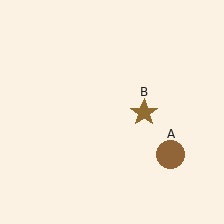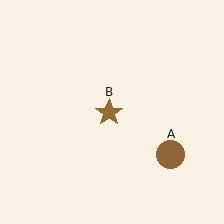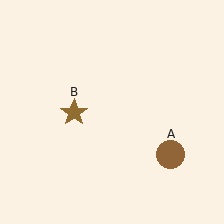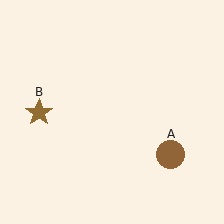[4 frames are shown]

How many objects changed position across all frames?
1 object changed position: brown star (object B).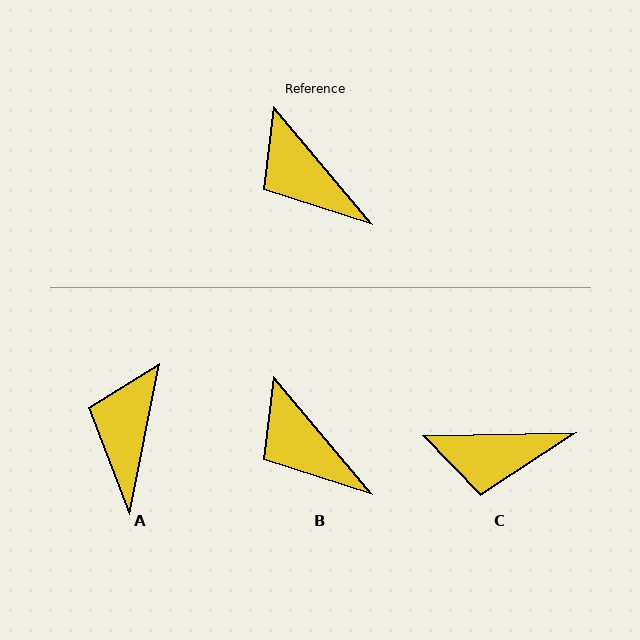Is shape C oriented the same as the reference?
No, it is off by about 51 degrees.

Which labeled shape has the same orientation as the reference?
B.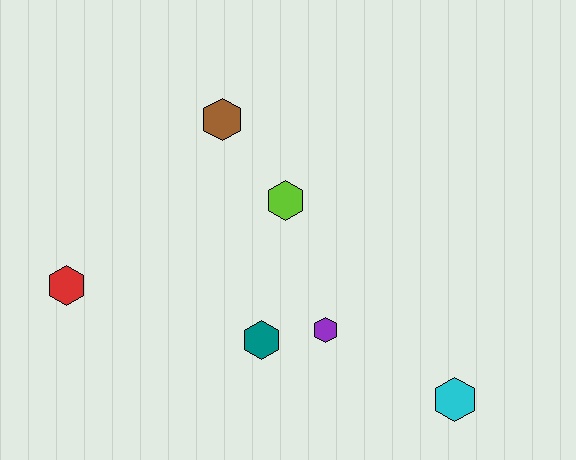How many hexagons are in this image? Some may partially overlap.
There are 6 hexagons.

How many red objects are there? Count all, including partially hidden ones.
There is 1 red object.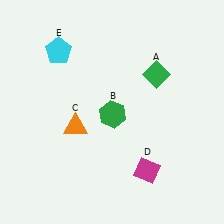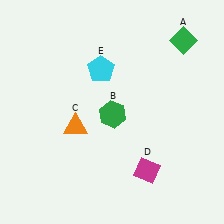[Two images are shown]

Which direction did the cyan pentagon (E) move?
The cyan pentagon (E) moved right.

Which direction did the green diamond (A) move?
The green diamond (A) moved up.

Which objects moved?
The objects that moved are: the green diamond (A), the cyan pentagon (E).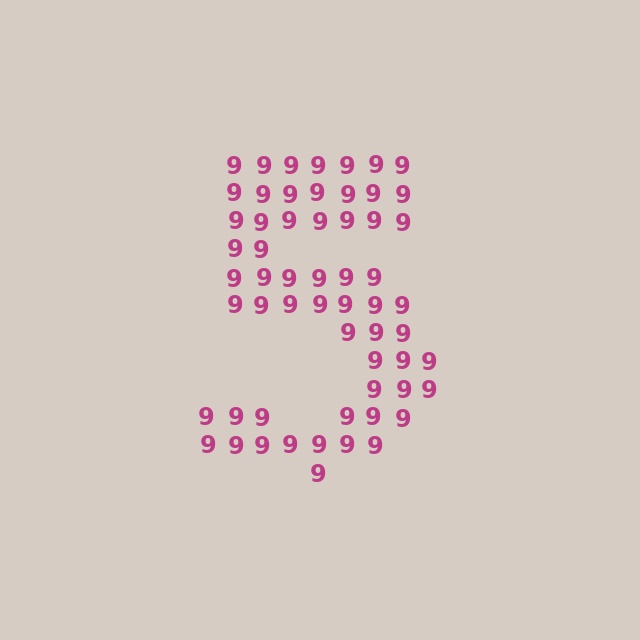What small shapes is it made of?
It is made of small digit 9's.